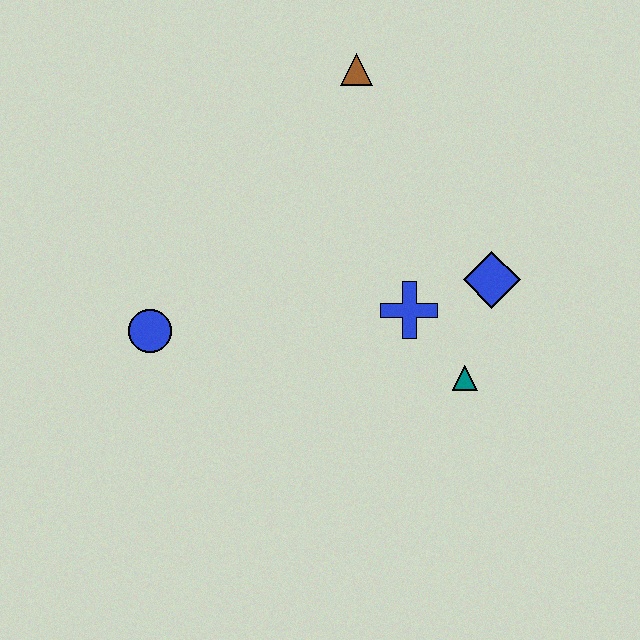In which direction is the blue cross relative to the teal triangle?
The blue cross is above the teal triangle.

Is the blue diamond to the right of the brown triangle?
Yes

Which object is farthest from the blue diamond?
The blue circle is farthest from the blue diamond.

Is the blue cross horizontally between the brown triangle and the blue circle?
No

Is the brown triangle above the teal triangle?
Yes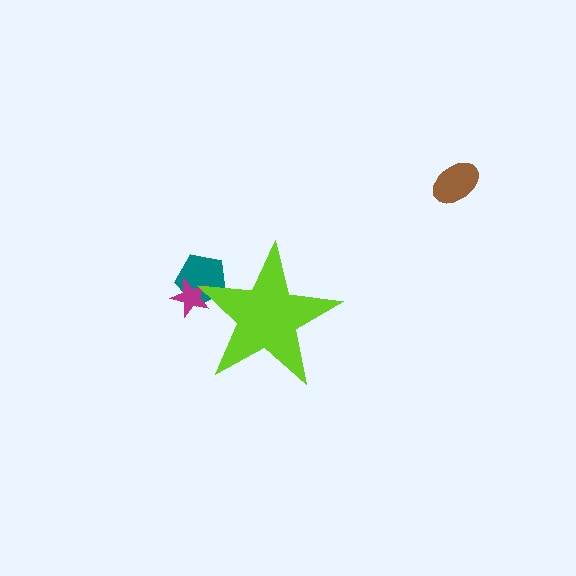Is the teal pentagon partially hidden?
Yes, the teal pentagon is partially hidden behind the lime star.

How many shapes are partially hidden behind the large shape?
2 shapes are partially hidden.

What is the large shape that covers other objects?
A lime star.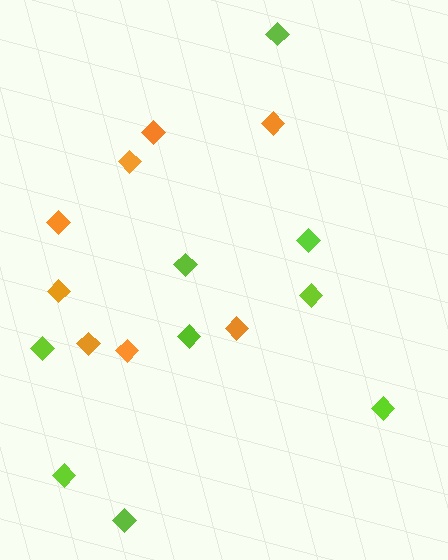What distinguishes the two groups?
There are 2 groups: one group of orange diamonds (8) and one group of lime diamonds (9).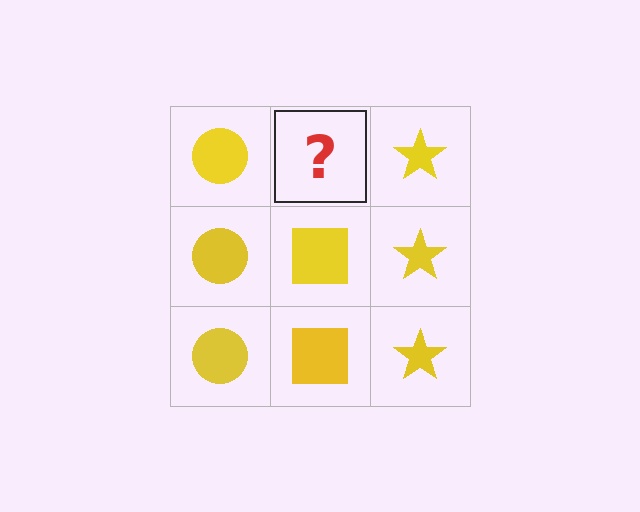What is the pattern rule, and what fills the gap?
The rule is that each column has a consistent shape. The gap should be filled with a yellow square.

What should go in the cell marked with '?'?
The missing cell should contain a yellow square.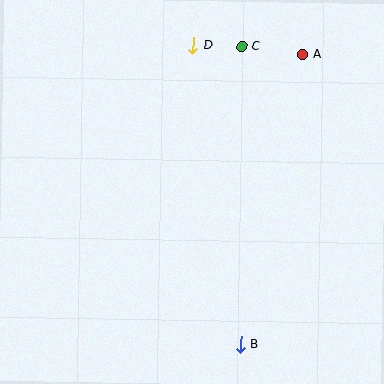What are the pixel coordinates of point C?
Point C is at (242, 46).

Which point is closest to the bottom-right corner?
Point B is closest to the bottom-right corner.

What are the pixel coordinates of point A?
Point A is at (303, 54).